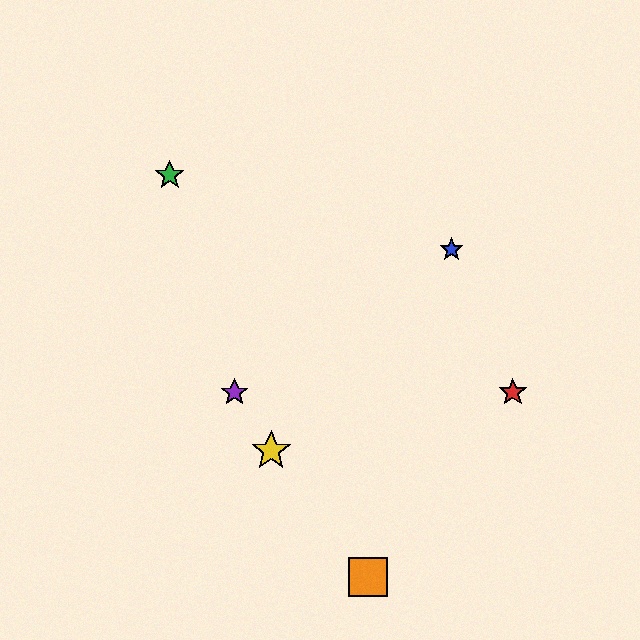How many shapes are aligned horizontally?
2 shapes (the red star, the purple star) are aligned horizontally.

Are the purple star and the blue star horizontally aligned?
No, the purple star is at y≈392 and the blue star is at y≈249.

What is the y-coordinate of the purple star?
The purple star is at y≈392.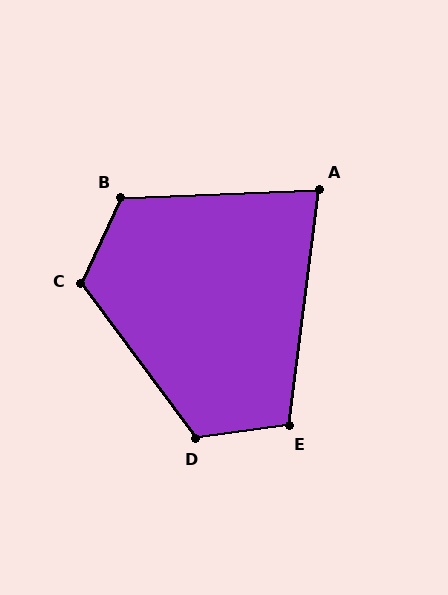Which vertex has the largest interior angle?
C, at approximately 119 degrees.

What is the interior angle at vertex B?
Approximately 117 degrees (obtuse).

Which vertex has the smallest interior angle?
A, at approximately 81 degrees.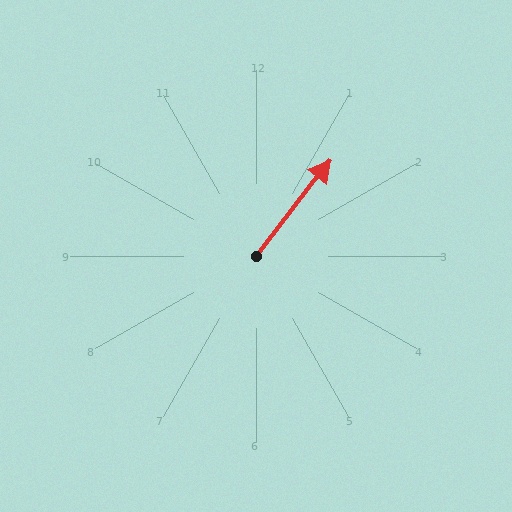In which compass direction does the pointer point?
Northeast.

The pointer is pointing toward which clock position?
Roughly 1 o'clock.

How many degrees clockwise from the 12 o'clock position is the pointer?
Approximately 38 degrees.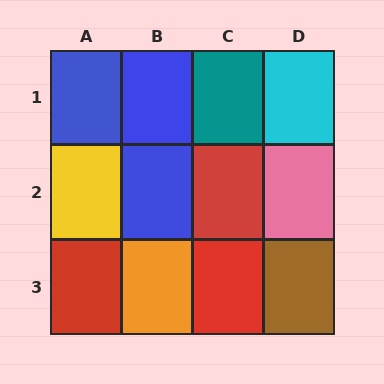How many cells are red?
3 cells are red.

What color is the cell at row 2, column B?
Blue.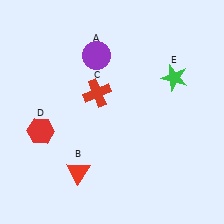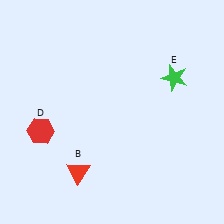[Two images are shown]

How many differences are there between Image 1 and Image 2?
There are 2 differences between the two images.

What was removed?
The red cross (C), the purple circle (A) were removed in Image 2.